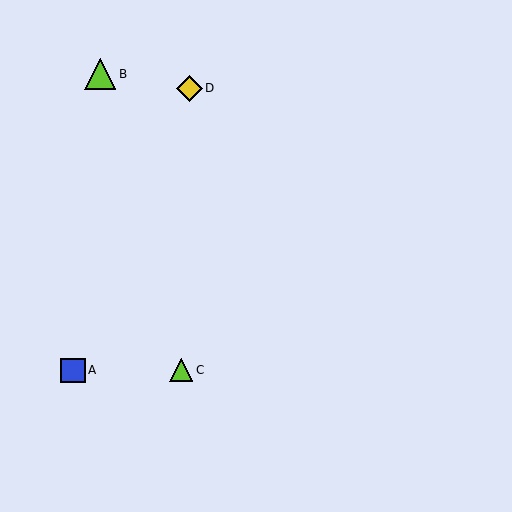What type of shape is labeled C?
Shape C is a lime triangle.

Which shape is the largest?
The lime triangle (labeled B) is the largest.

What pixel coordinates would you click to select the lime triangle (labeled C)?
Click at (181, 370) to select the lime triangle C.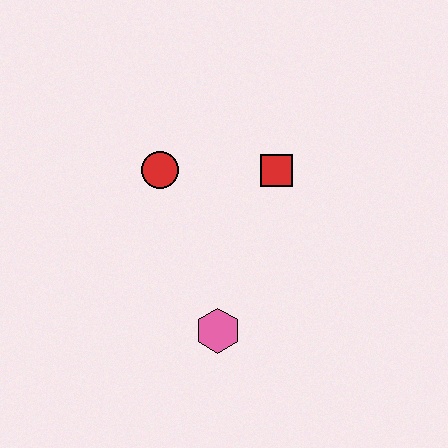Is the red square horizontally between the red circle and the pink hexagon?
No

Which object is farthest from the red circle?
The pink hexagon is farthest from the red circle.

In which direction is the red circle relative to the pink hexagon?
The red circle is above the pink hexagon.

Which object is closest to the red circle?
The red square is closest to the red circle.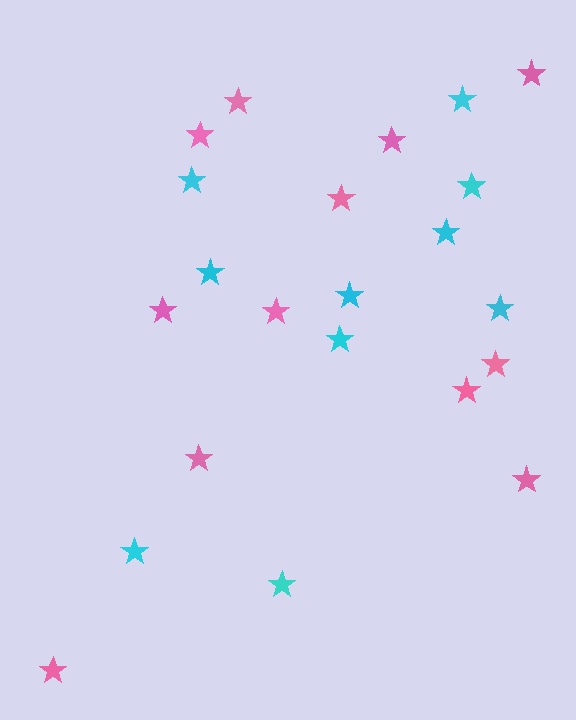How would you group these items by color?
There are 2 groups: one group of pink stars (12) and one group of cyan stars (10).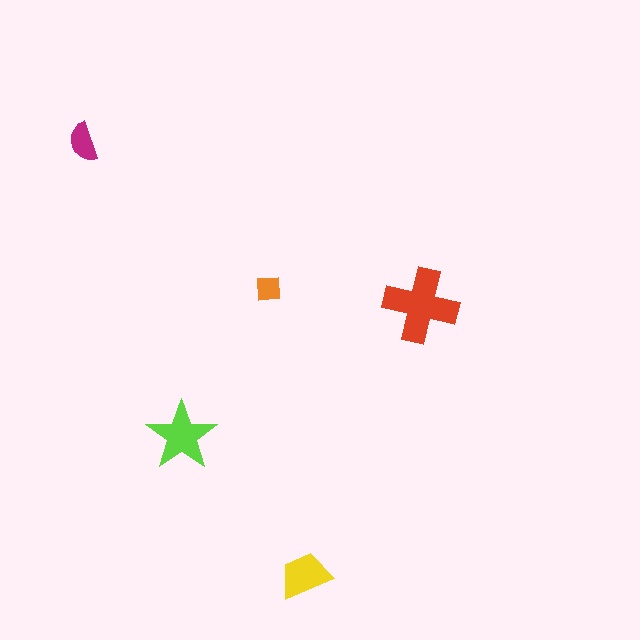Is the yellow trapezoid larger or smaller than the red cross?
Smaller.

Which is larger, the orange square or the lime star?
The lime star.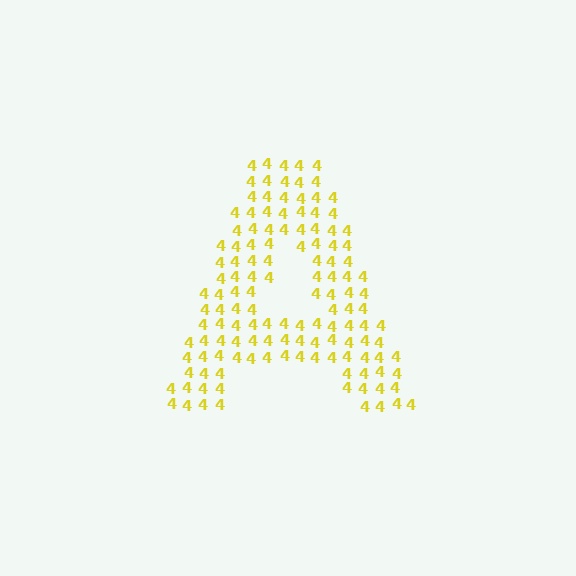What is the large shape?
The large shape is the letter A.